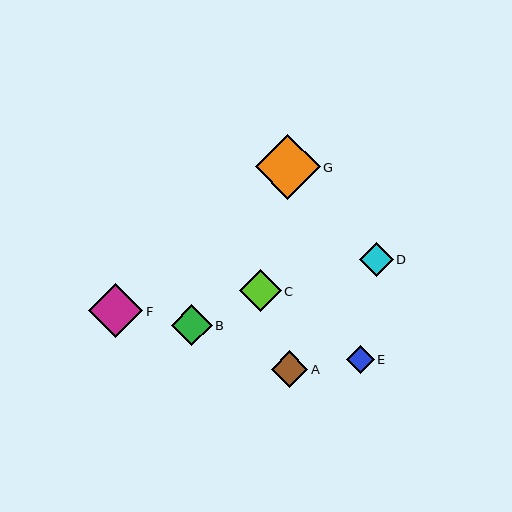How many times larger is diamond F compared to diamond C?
Diamond F is approximately 1.3 times the size of diamond C.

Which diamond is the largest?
Diamond G is the largest with a size of approximately 65 pixels.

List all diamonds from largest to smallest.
From largest to smallest: G, F, C, B, A, D, E.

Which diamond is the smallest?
Diamond E is the smallest with a size of approximately 28 pixels.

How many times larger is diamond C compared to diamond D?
Diamond C is approximately 1.2 times the size of diamond D.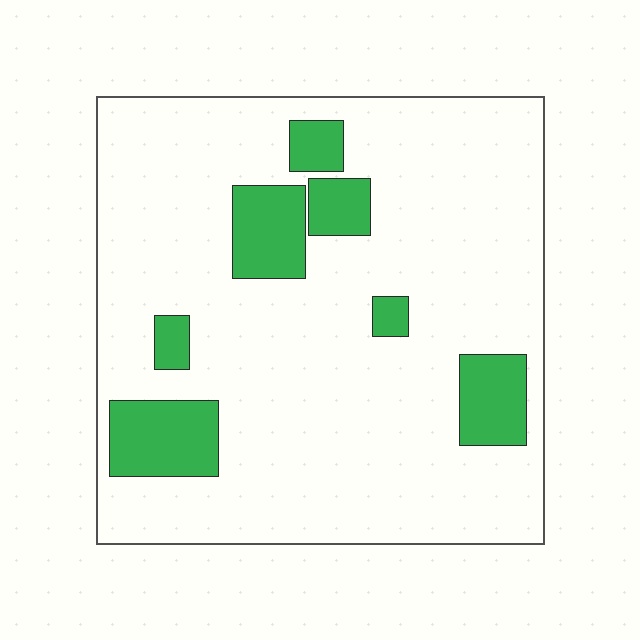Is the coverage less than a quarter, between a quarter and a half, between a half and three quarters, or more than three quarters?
Less than a quarter.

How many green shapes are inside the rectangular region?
7.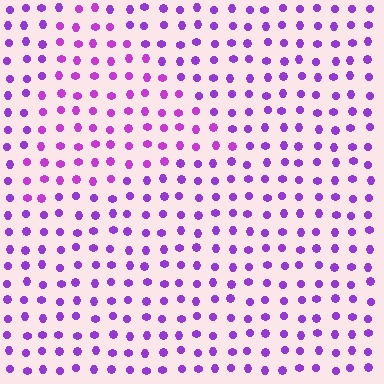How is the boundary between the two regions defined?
The boundary is defined purely by a slight shift in hue (about 19 degrees). Spacing, size, and orientation are identical on both sides.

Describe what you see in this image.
The image is filled with small purple elements in a uniform arrangement. A triangle-shaped region is visible where the elements are tinted to a slightly different hue, forming a subtle color boundary.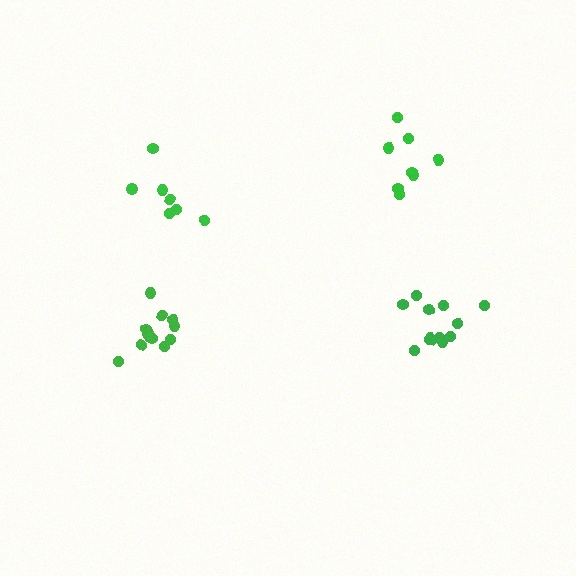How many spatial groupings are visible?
There are 4 spatial groupings.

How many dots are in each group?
Group 1: 7 dots, Group 2: 13 dots, Group 3: 13 dots, Group 4: 8 dots (41 total).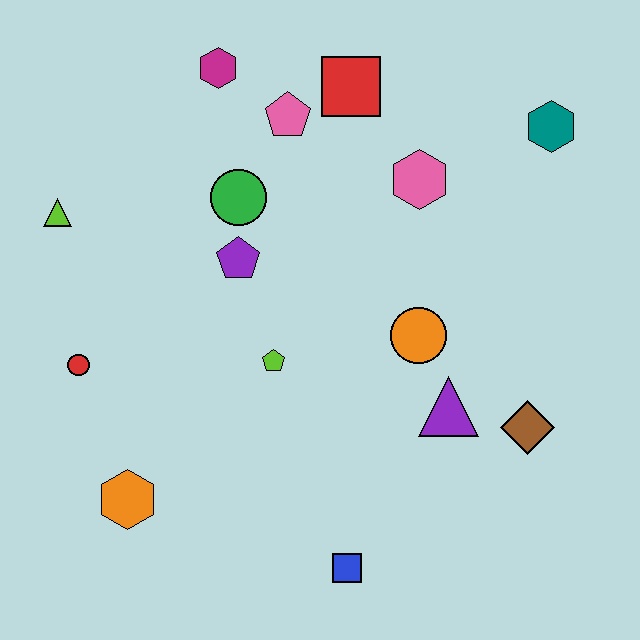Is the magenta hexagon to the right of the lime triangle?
Yes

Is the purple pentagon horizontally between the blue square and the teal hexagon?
No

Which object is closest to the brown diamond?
The purple triangle is closest to the brown diamond.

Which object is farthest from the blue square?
The magenta hexagon is farthest from the blue square.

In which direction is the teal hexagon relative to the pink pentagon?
The teal hexagon is to the right of the pink pentagon.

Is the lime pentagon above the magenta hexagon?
No